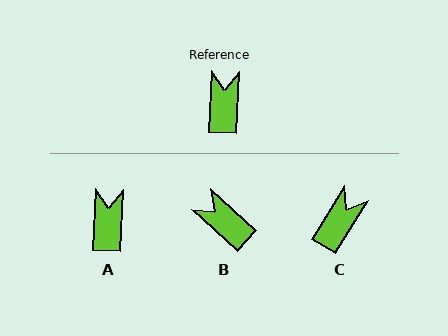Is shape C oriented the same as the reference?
No, it is off by about 30 degrees.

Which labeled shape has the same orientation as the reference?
A.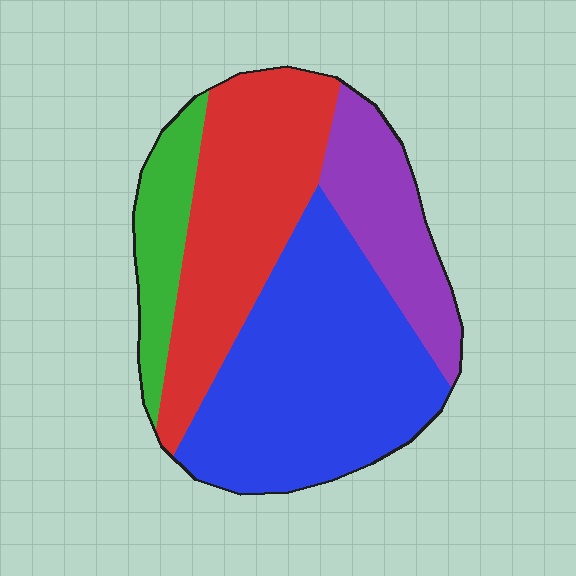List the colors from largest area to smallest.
From largest to smallest: blue, red, purple, green.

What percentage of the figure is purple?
Purple covers about 15% of the figure.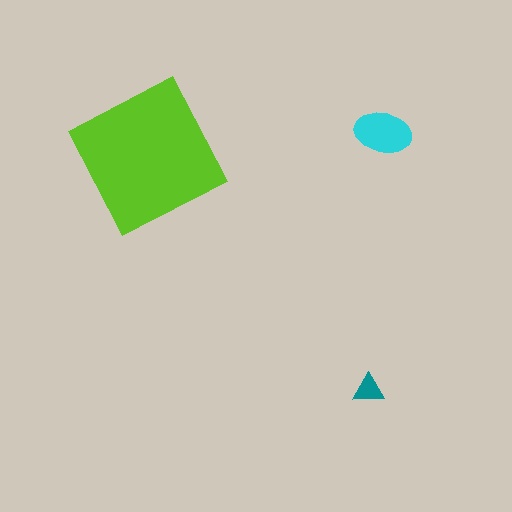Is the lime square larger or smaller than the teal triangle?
Larger.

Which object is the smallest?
The teal triangle.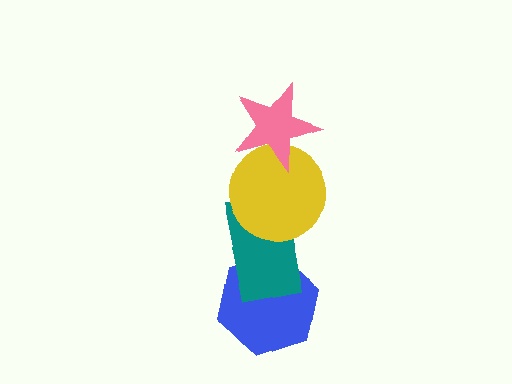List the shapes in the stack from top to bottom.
From top to bottom: the pink star, the yellow circle, the teal rectangle, the blue hexagon.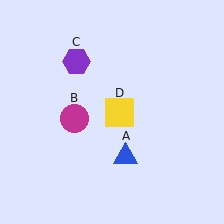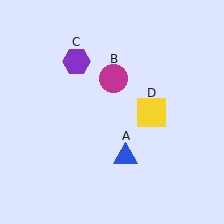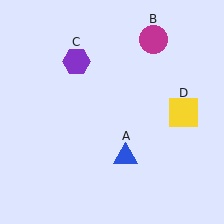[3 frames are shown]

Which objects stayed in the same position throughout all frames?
Blue triangle (object A) and purple hexagon (object C) remained stationary.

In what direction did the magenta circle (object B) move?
The magenta circle (object B) moved up and to the right.